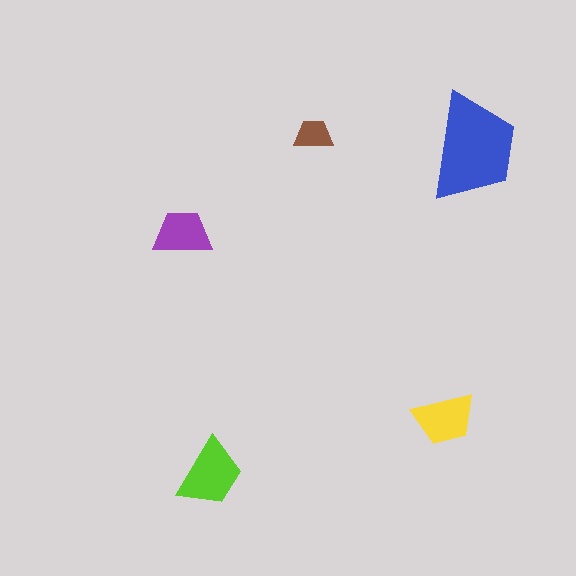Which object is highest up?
The brown trapezoid is topmost.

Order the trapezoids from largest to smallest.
the blue one, the lime one, the yellow one, the purple one, the brown one.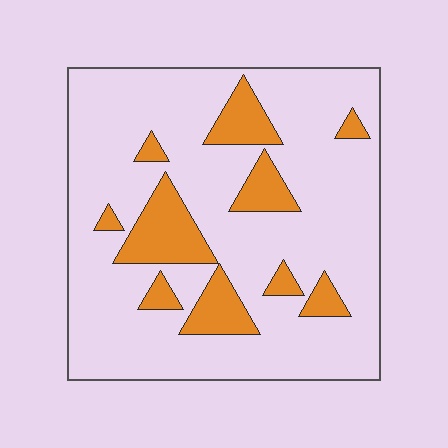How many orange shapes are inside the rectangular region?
10.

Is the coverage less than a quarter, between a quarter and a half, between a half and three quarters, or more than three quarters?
Less than a quarter.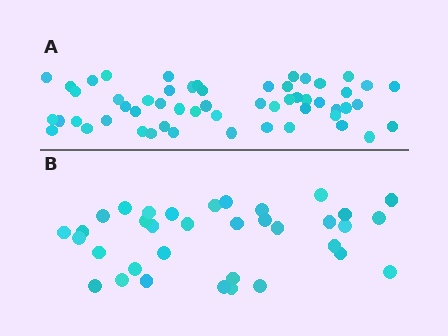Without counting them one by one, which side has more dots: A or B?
Region A (the top region) has more dots.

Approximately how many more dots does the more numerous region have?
Region A has approximately 20 more dots than region B.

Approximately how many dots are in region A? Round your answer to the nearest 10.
About 60 dots. (The exact count is 55, which rounds to 60.)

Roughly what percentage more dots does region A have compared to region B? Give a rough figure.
About 55% more.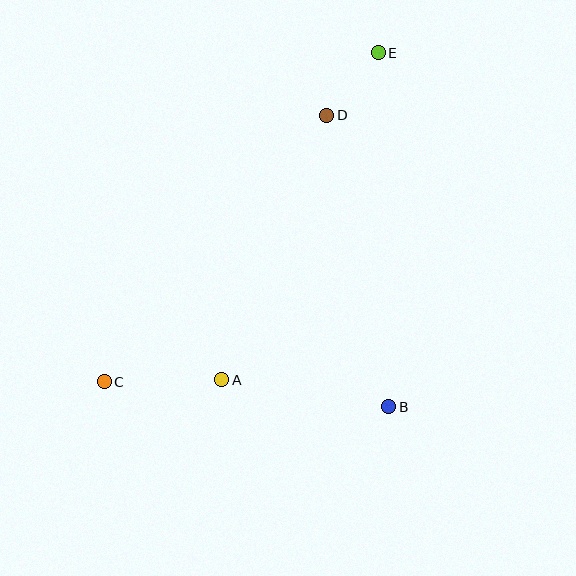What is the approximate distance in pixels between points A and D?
The distance between A and D is approximately 285 pixels.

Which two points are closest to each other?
Points D and E are closest to each other.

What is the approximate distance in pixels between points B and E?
The distance between B and E is approximately 354 pixels.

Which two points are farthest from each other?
Points C and E are farthest from each other.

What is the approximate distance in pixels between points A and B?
The distance between A and B is approximately 169 pixels.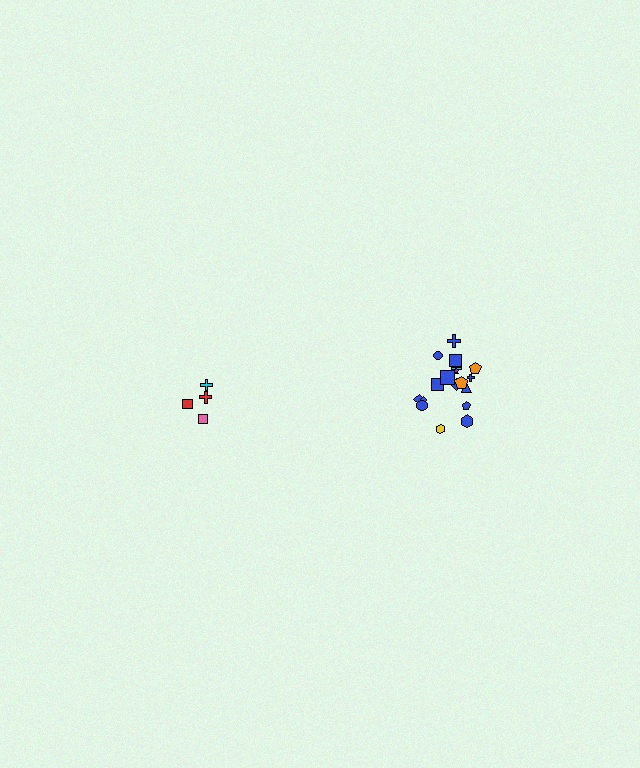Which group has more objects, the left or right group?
The right group.